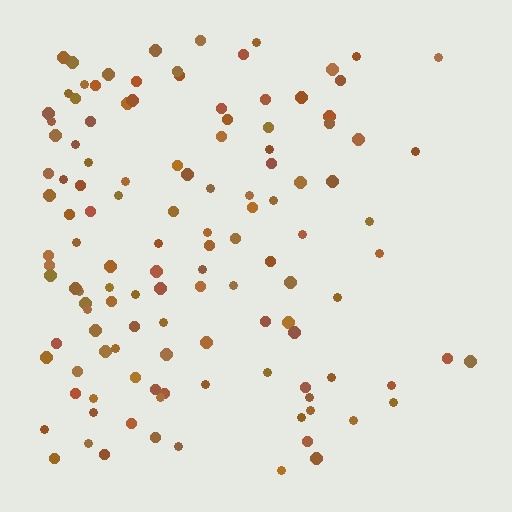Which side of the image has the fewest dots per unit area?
The right.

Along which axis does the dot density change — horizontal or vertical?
Horizontal.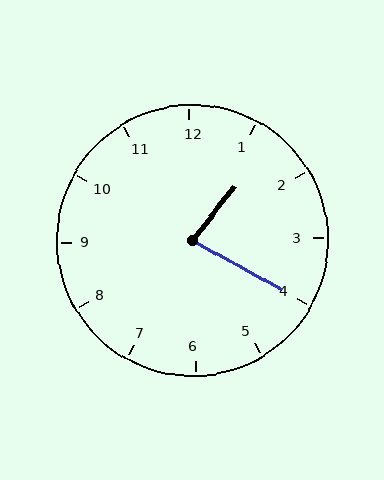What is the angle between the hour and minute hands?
Approximately 80 degrees.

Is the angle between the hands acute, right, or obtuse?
It is acute.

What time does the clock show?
1:20.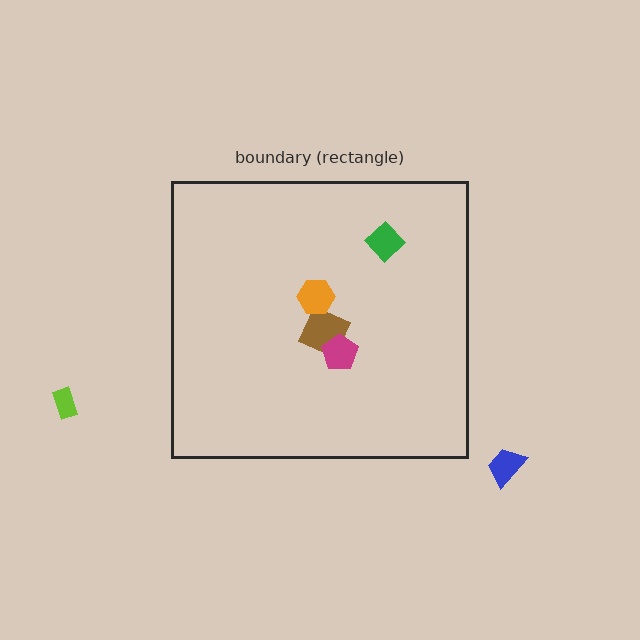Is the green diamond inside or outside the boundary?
Inside.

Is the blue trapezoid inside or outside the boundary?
Outside.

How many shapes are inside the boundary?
4 inside, 2 outside.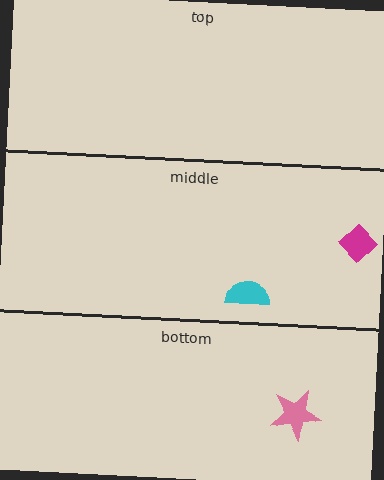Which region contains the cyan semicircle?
The middle region.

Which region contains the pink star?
The bottom region.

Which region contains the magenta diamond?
The middle region.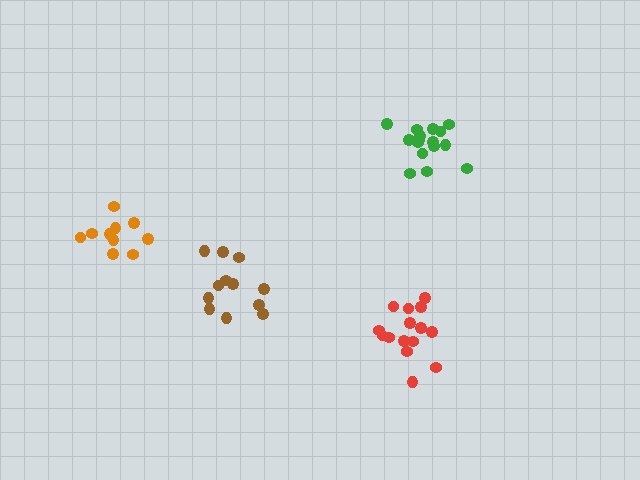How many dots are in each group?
Group 1: 10 dots, Group 2: 16 dots, Group 3: 15 dots, Group 4: 12 dots (53 total).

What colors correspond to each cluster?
The clusters are colored: orange, green, red, brown.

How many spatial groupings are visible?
There are 4 spatial groupings.